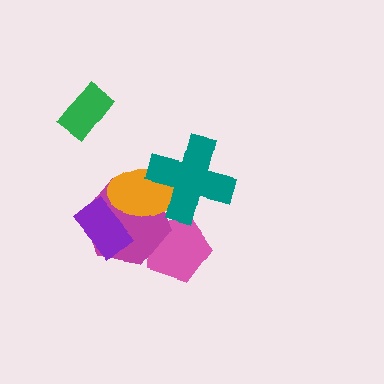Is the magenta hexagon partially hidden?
Yes, it is partially covered by another shape.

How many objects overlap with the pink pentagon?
2 objects overlap with the pink pentagon.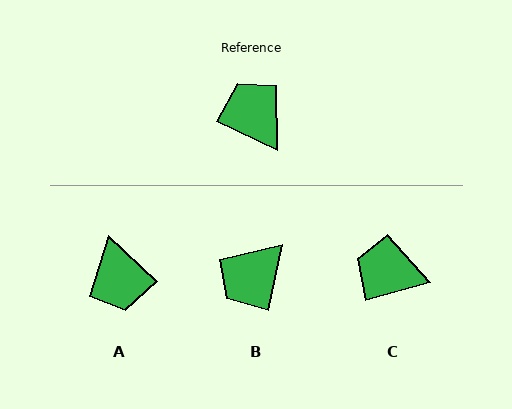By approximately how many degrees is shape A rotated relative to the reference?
Approximately 162 degrees counter-clockwise.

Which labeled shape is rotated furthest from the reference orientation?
A, about 162 degrees away.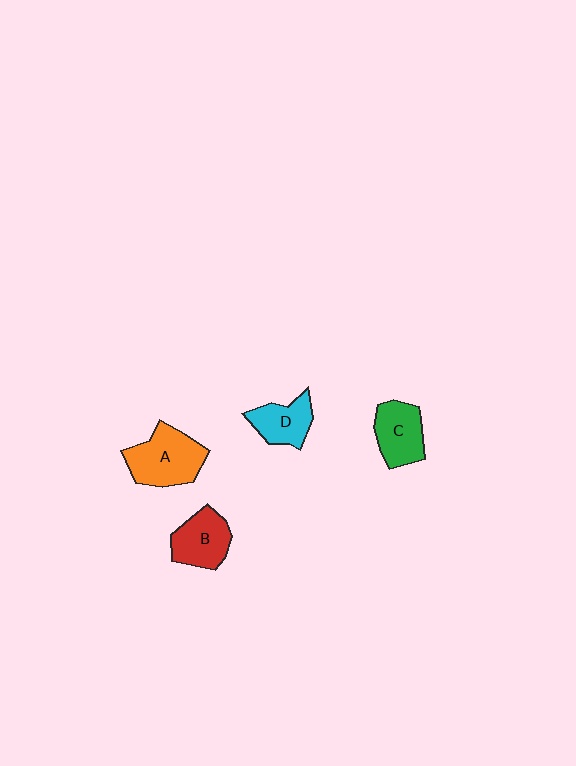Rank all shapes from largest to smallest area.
From largest to smallest: A (orange), B (red), C (green), D (cyan).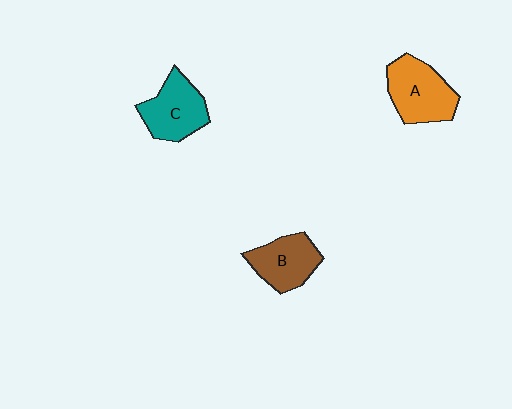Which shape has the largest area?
Shape A (orange).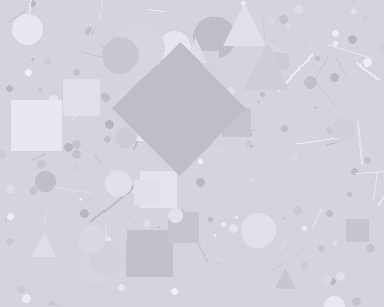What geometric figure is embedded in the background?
A diamond is embedded in the background.